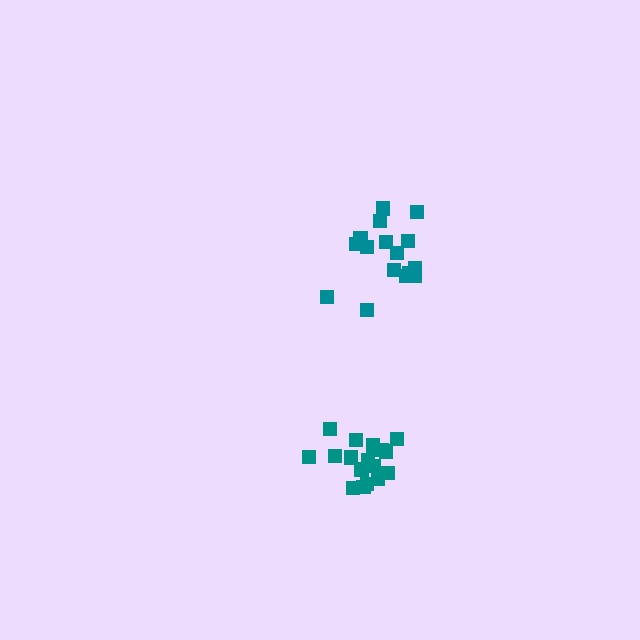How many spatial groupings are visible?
There are 2 spatial groupings.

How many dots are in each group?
Group 1: 17 dots, Group 2: 16 dots (33 total).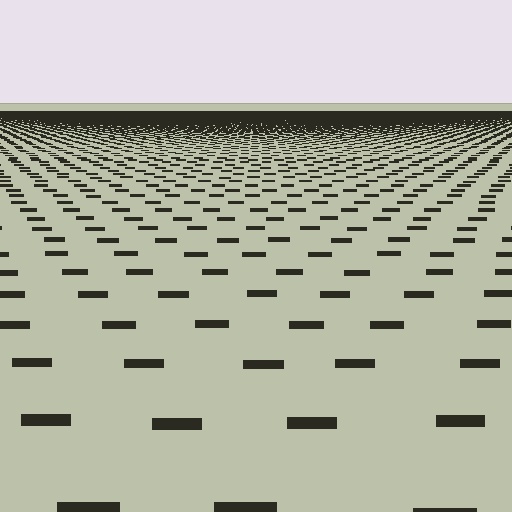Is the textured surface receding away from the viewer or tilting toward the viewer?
The surface is receding away from the viewer. Texture elements get smaller and denser toward the top.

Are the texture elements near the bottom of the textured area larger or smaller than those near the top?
Larger. Near the bottom, elements are closer to the viewer and appear at a bigger on-screen size.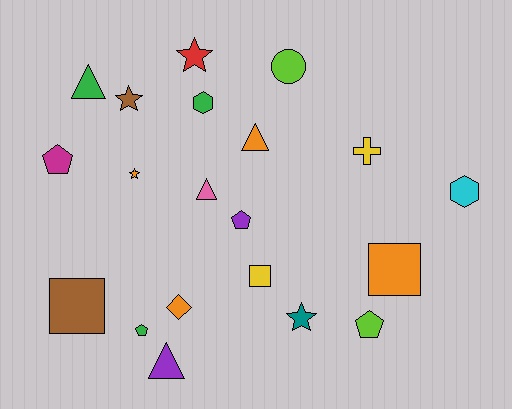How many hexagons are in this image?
There are 2 hexagons.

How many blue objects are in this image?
There are no blue objects.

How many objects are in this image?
There are 20 objects.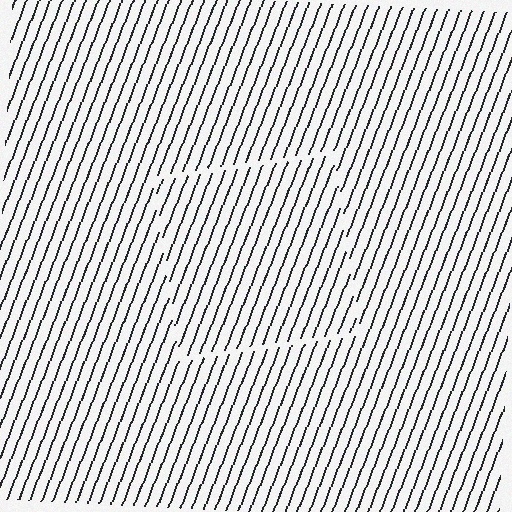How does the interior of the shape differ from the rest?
The interior of the shape contains the same grating, shifted by half a period — the contour is defined by the phase discontinuity where line-ends from the inner and outer gratings abut.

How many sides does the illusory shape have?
4 sides — the line-ends trace a square.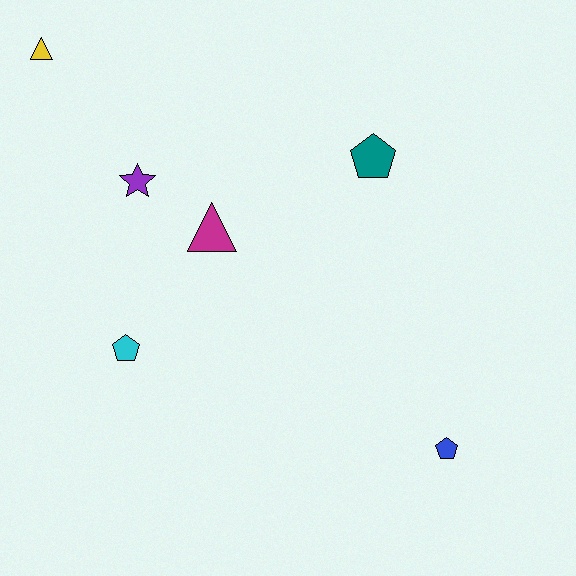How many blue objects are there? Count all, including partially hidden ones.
There is 1 blue object.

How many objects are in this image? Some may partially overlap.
There are 6 objects.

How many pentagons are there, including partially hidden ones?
There are 3 pentagons.